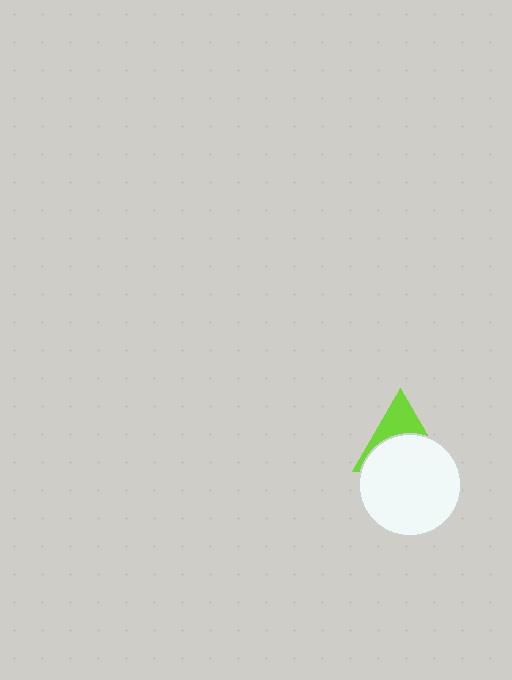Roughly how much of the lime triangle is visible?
A small part of it is visible (roughly 39%).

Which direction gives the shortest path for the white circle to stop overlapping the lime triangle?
Moving down gives the shortest separation.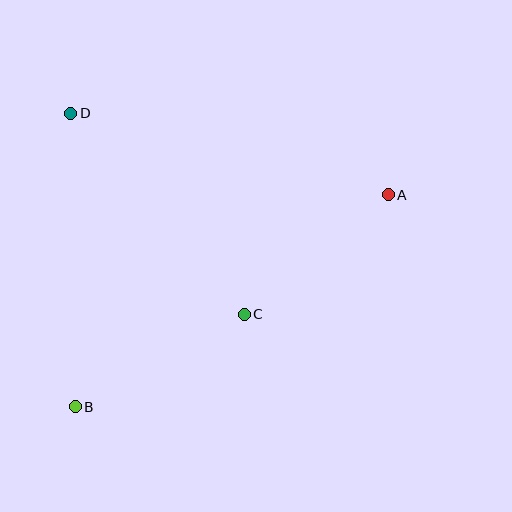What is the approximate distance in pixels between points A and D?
The distance between A and D is approximately 328 pixels.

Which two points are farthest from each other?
Points A and B are farthest from each other.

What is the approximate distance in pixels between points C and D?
The distance between C and D is approximately 266 pixels.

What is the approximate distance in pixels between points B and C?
The distance between B and C is approximately 193 pixels.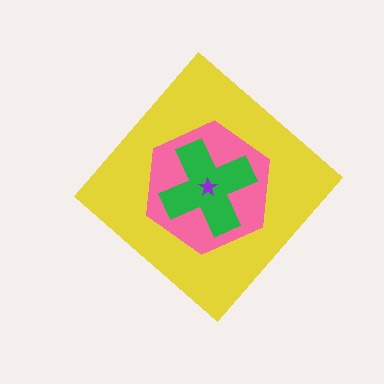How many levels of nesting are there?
4.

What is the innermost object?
The purple star.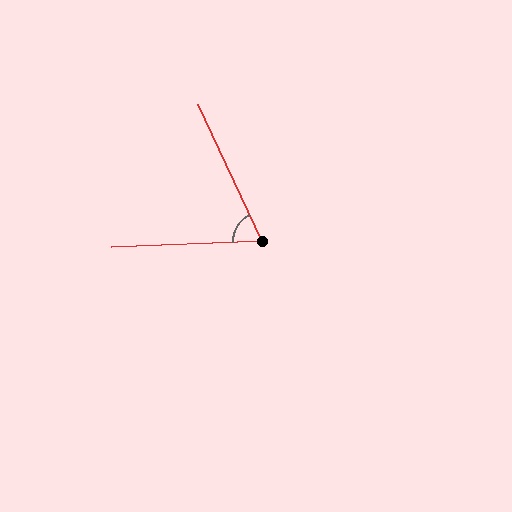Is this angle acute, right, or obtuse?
It is acute.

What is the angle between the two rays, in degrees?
Approximately 67 degrees.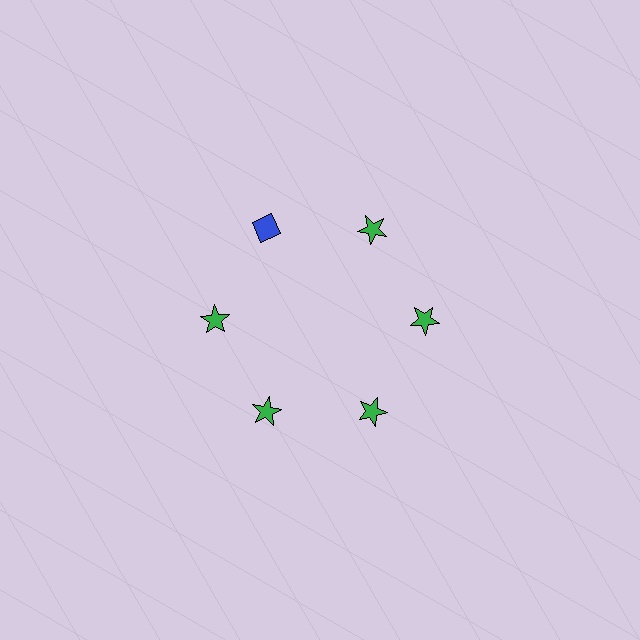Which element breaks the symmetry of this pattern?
The blue diamond at roughly the 11 o'clock position breaks the symmetry. All other shapes are green stars.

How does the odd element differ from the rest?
It differs in both color (blue instead of green) and shape (diamond instead of star).